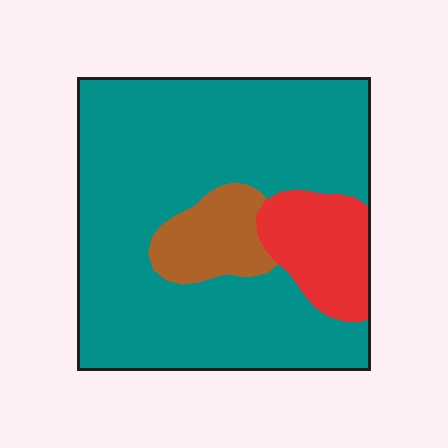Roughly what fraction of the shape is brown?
Brown takes up about one tenth (1/10) of the shape.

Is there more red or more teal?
Teal.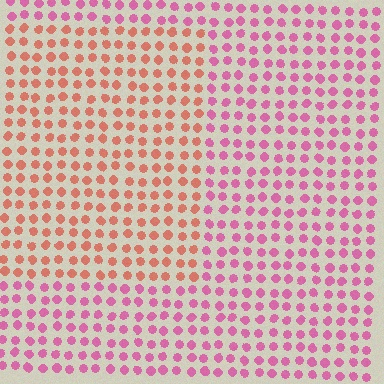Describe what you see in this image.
The image is filled with small pink elements in a uniform arrangement. A rectangle-shaped region is visible where the elements are tinted to a slightly different hue, forming a subtle color boundary.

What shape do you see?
I see a rectangle.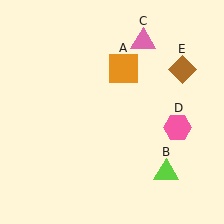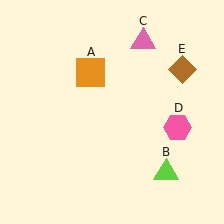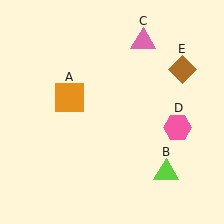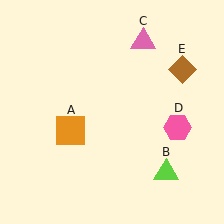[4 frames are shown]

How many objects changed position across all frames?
1 object changed position: orange square (object A).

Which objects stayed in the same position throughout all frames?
Lime triangle (object B) and pink triangle (object C) and pink hexagon (object D) and brown diamond (object E) remained stationary.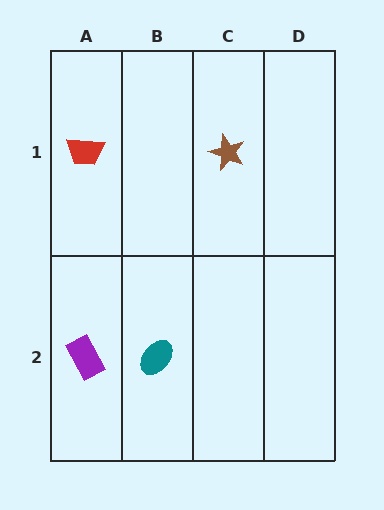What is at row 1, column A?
A red trapezoid.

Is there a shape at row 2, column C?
No, that cell is empty.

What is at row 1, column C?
A brown star.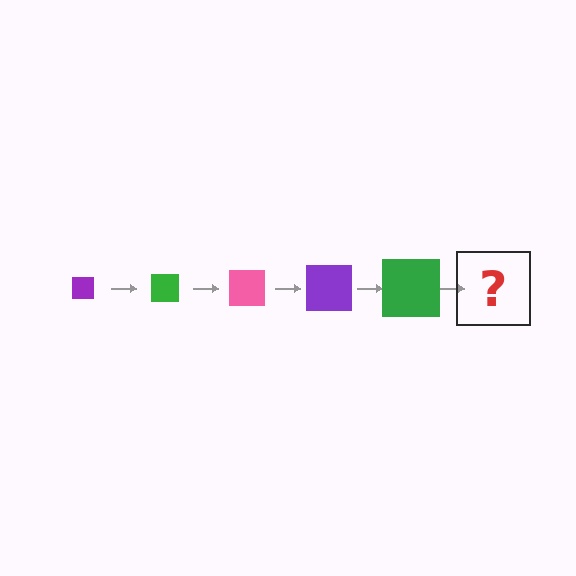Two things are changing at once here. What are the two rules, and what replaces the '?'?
The two rules are that the square grows larger each step and the color cycles through purple, green, and pink. The '?' should be a pink square, larger than the previous one.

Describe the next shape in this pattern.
It should be a pink square, larger than the previous one.